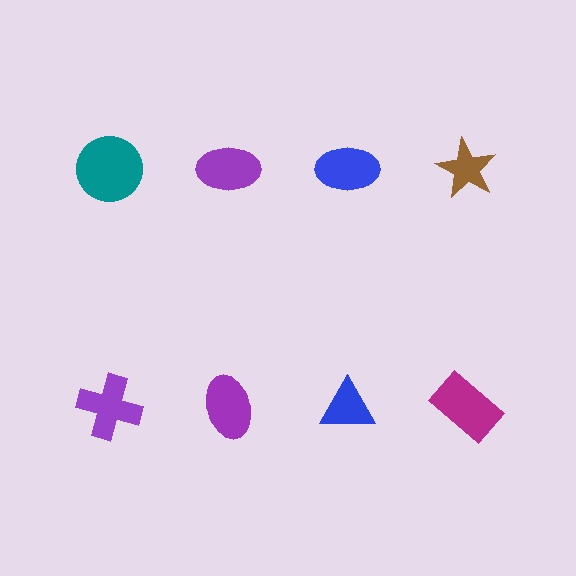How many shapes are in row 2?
4 shapes.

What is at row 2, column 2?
A purple ellipse.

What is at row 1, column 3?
A blue ellipse.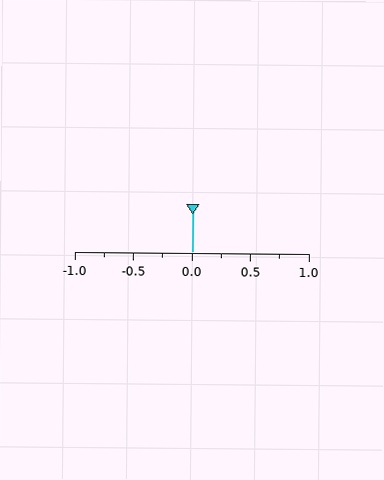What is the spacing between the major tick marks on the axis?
The major ticks are spaced 0.5 apart.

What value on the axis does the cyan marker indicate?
The marker indicates approximately 0.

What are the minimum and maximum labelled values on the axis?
The axis runs from -1.0 to 1.0.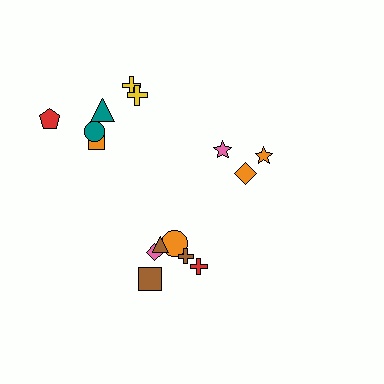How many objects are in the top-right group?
There are 3 objects.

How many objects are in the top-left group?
There are 6 objects.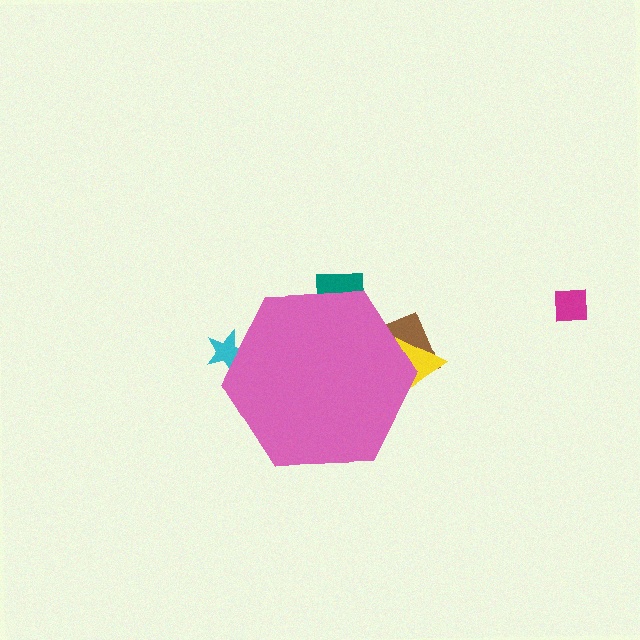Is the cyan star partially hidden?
Yes, the cyan star is partially hidden behind the pink hexagon.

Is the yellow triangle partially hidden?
Yes, the yellow triangle is partially hidden behind the pink hexagon.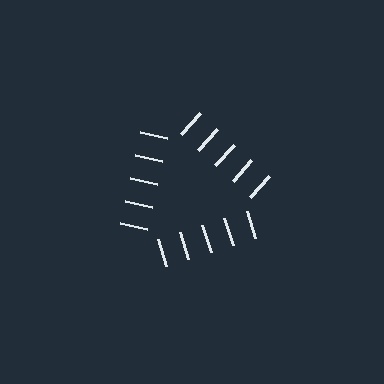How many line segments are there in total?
15 — 5 along each of the 3 edges.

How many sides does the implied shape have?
3 sides — the line-ends trace a triangle.